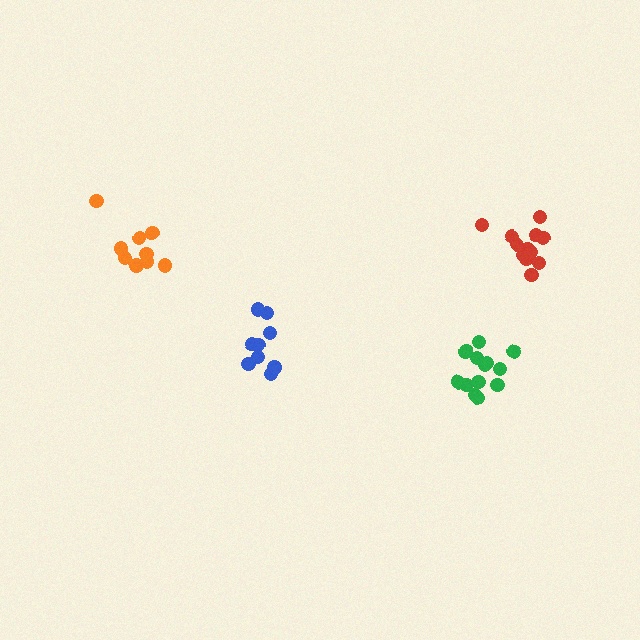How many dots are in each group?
Group 1: 13 dots, Group 2: 9 dots, Group 3: 12 dots, Group 4: 9 dots (43 total).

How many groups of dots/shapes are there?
There are 4 groups.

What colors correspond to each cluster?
The clusters are colored: green, blue, red, orange.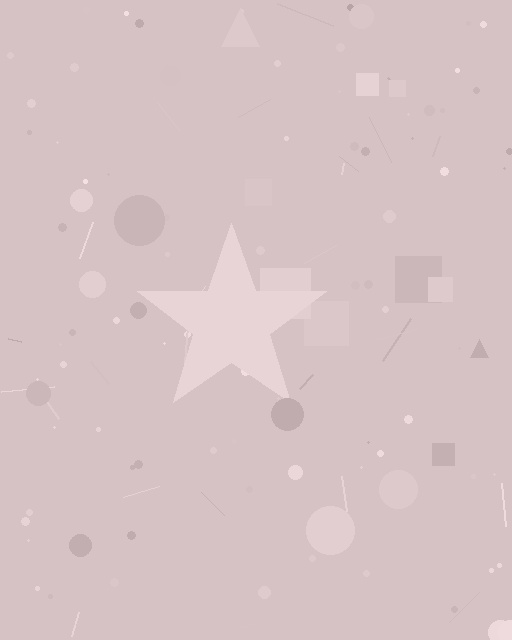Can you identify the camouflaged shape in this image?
The camouflaged shape is a star.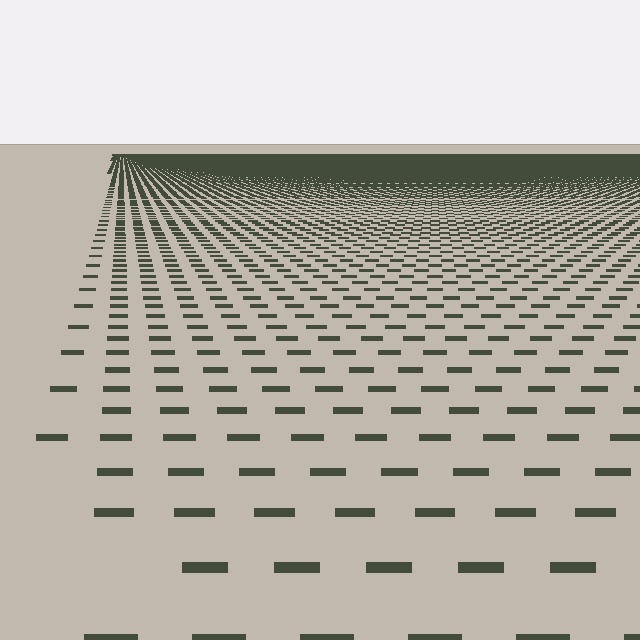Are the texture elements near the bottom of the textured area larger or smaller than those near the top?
Larger. Near the bottom, elements are closer to the viewer and appear at a bigger on-screen size.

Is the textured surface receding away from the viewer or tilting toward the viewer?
The surface is receding away from the viewer. Texture elements get smaller and denser toward the top.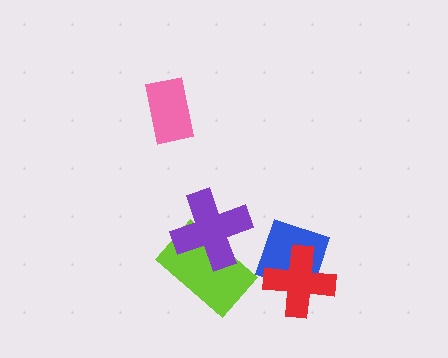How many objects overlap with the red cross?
1 object overlaps with the red cross.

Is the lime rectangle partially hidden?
Yes, it is partially covered by another shape.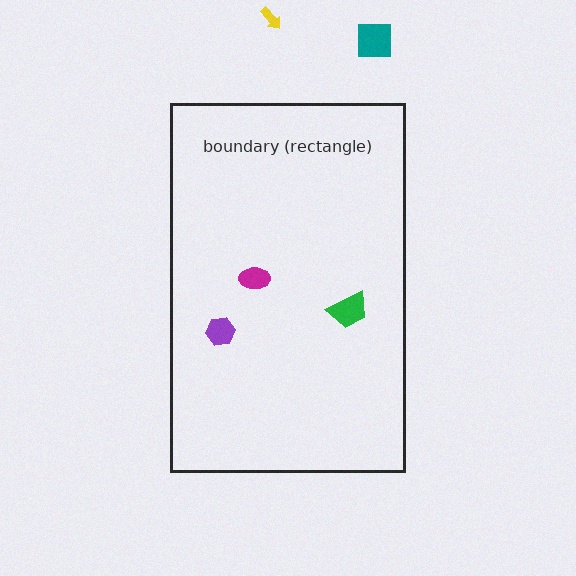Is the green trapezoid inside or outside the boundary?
Inside.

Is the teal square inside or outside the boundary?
Outside.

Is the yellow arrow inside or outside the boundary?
Outside.